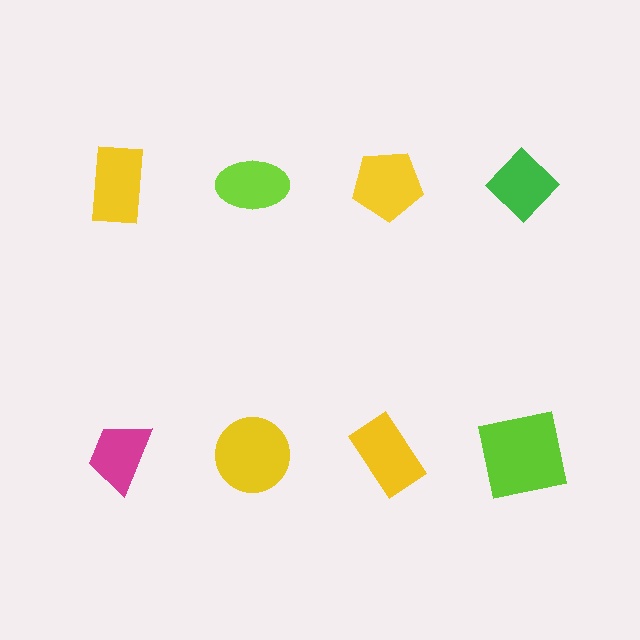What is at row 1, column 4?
A green diamond.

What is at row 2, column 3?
A yellow rectangle.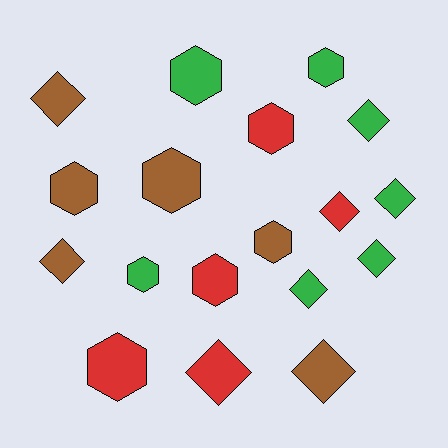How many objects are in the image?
There are 18 objects.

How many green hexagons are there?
There are 3 green hexagons.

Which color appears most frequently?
Green, with 7 objects.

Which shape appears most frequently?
Diamond, with 9 objects.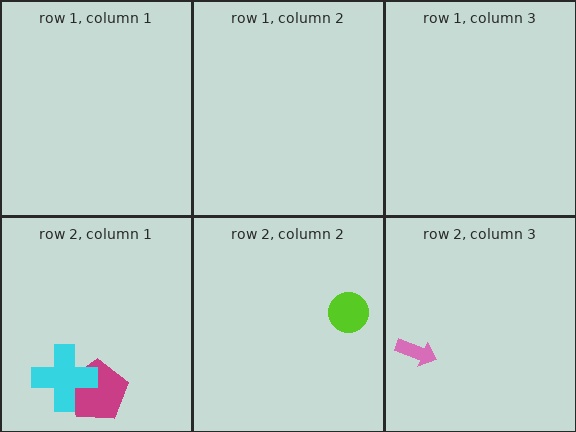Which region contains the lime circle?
The row 2, column 2 region.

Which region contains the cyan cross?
The row 2, column 1 region.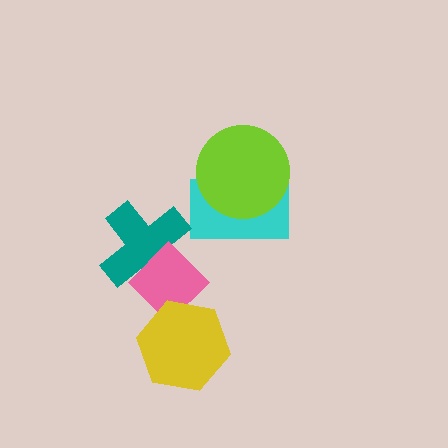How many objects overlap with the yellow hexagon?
1 object overlaps with the yellow hexagon.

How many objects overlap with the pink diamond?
2 objects overlap with the pink diamond.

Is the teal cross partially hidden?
Yes, it is partially covered by another shape.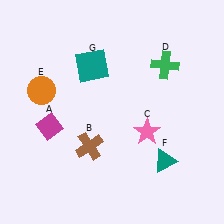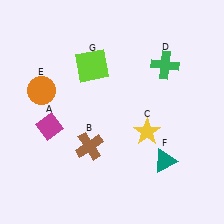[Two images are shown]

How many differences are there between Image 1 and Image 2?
There are 2 differences between the two images.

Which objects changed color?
C changed from pink to yellow. G changed from teal to lime.